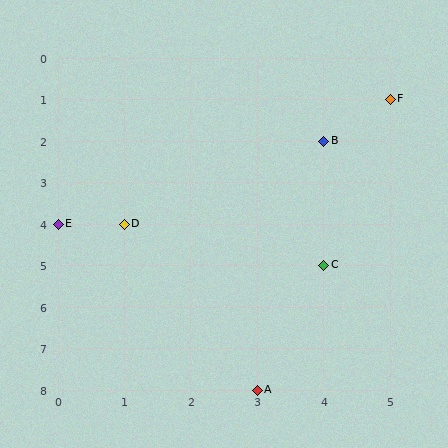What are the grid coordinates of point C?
Point C is at grid coordinates (4, 5).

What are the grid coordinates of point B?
Point B is at grid coordinates (4, 2).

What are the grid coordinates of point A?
Point A is at grid coordinates (3, 8).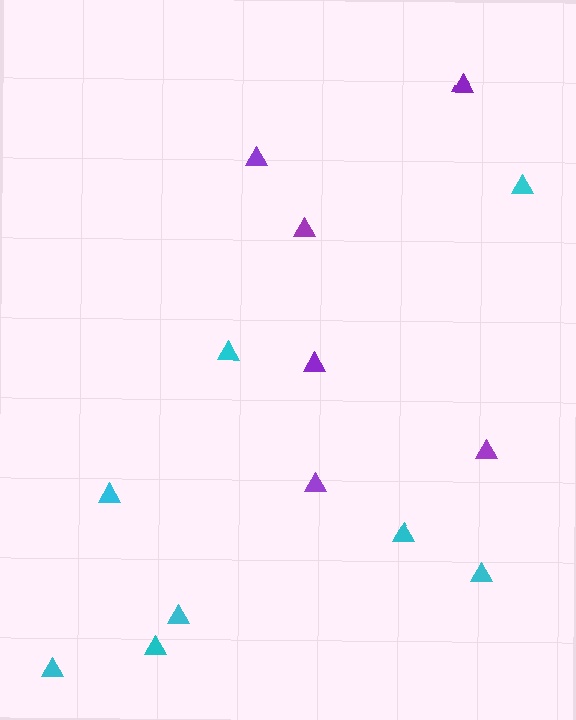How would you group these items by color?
There are 2 groups: one group of purple triangles (6) and one group of cyan triangles (8).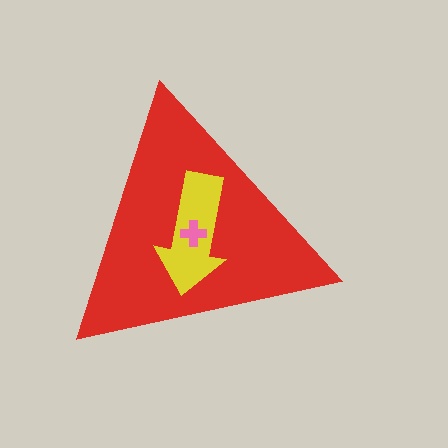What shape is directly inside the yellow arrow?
The pink cross.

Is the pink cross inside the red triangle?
Yes.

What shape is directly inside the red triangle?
The yellow arrow.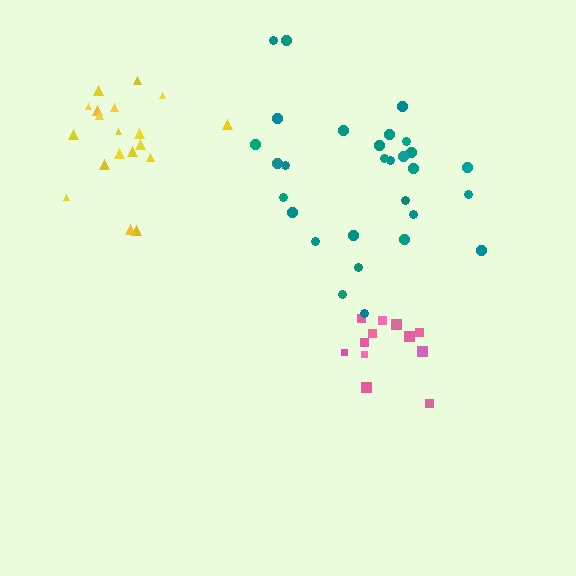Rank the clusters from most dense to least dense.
pink, yellow, teal.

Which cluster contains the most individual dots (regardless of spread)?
Teal (29).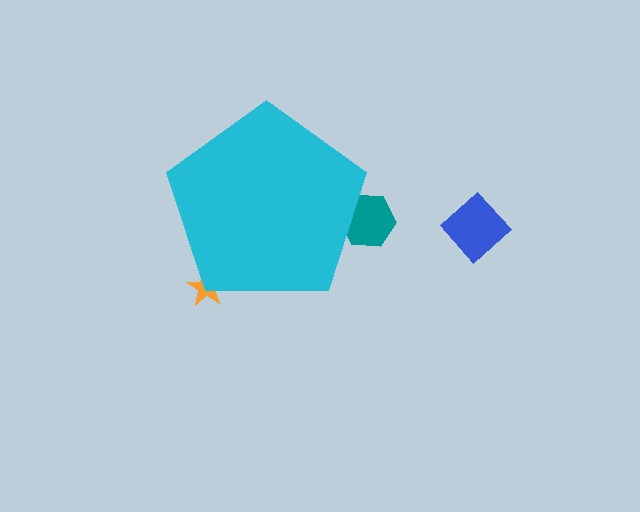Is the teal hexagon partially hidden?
Yes, the teal hexagon is partially hidden behind the cyan pentagon.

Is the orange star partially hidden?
Yes, the orange star is partially hidden behind the cyan pentagon.